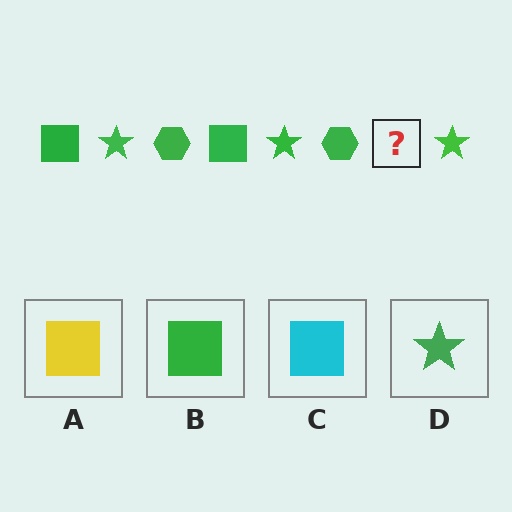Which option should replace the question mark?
Option B.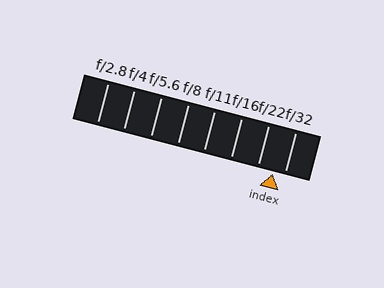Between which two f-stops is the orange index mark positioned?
The index mark is between f/22 and f/32.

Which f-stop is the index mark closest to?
The index mark is closest to f/32.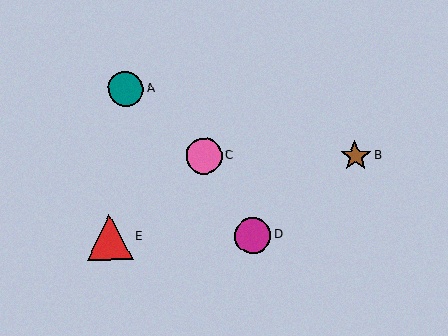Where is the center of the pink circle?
The center of the pink circle is at (204, 156).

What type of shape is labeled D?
Shape D is a magenta circle.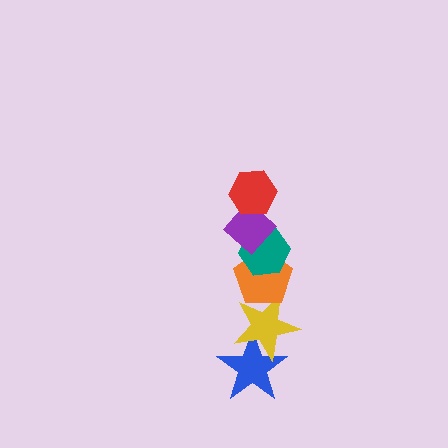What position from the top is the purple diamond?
The purple diamond is 2nd from the top.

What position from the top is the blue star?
The blue star is 6th from the top.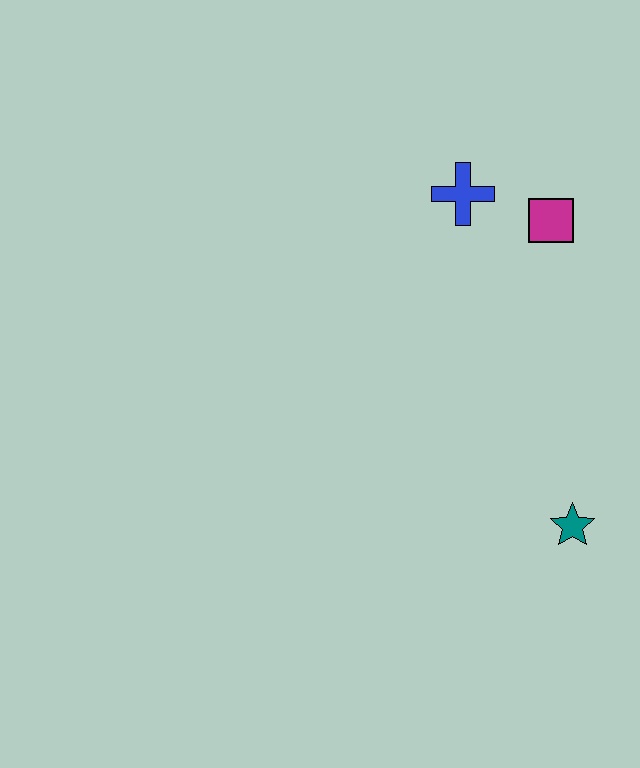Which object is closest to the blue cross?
The magenta square is closest to the blue cross.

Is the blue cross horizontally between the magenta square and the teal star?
No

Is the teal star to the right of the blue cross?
Yes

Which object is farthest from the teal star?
The blue cross is farthest from the teal star.